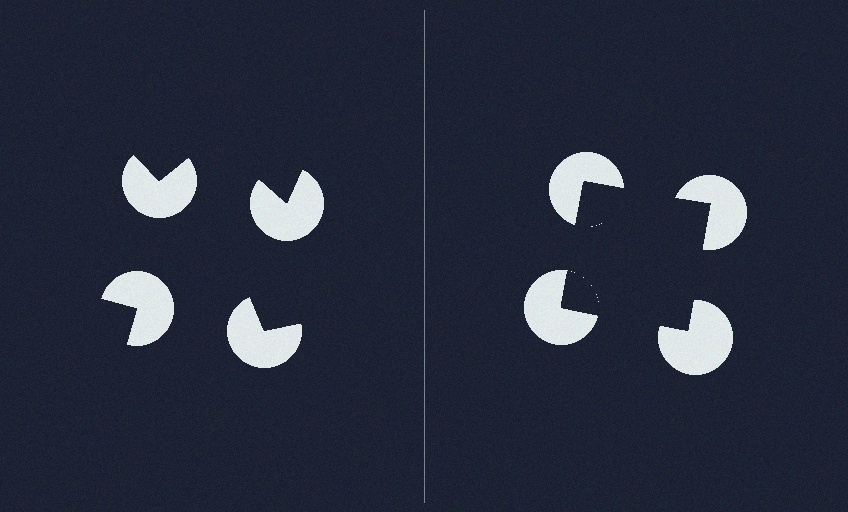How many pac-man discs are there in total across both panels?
8 — 4 on each side.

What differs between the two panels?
The pac-man discs are positioned identically on both sides; only the wedge orientations differ. On the right they align to a square; on the left they are misaligned.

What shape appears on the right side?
An illusory square.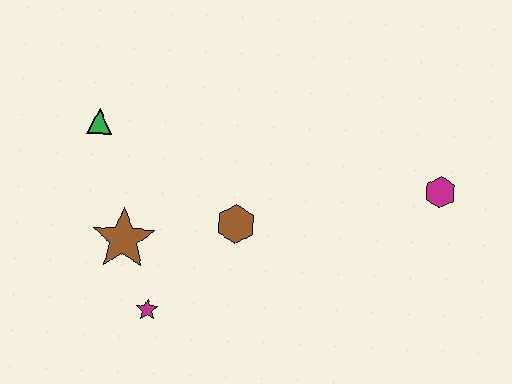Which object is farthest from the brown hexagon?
The magenta hexagon is farthest from the brown hexagon.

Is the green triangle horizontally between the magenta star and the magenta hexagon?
No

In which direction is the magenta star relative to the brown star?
The magenta star is below the brown star.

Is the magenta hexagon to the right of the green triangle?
Yes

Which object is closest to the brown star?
The magenta star is closest to the brown star.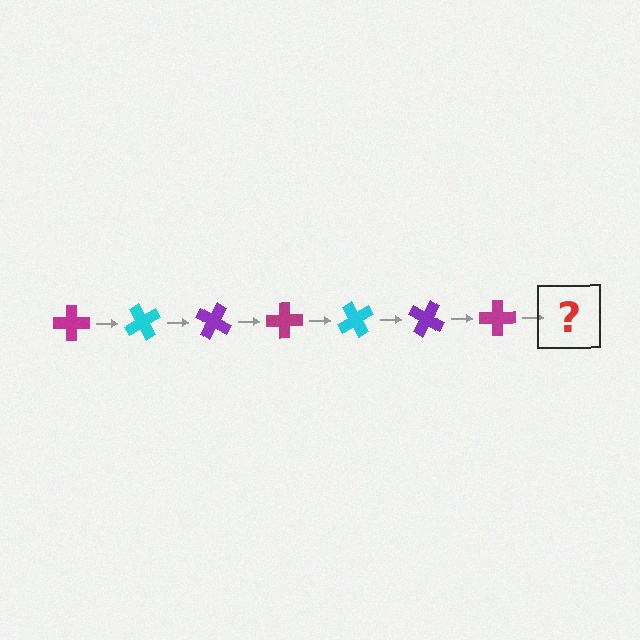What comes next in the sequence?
The next element should be a cyan cross, rotated 420 degrees from the start.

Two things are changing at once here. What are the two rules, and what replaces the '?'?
The two rules are that it rotates 60 degrees each step and the color cycles through magenta, cyan, and purple. The '?' should be a cyan cross, rotated 420 degrees from the start.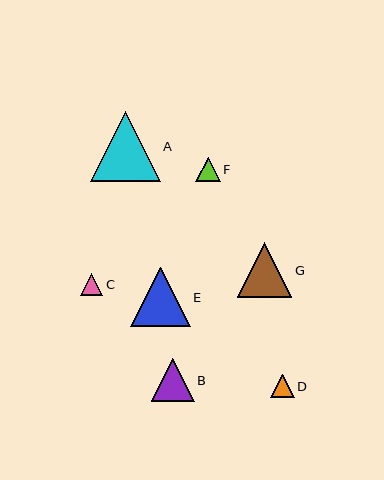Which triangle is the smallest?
Triangle C is the smallest with a size of approximately 22 pixels.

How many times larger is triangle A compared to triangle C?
Triangle A is approximately 3.2 times the size of triangle C.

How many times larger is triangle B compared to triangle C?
Triangle B is approximately 2.0 times the size of triangle C.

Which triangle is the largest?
Triangle A is the largest with a size of approximately 70 pixels.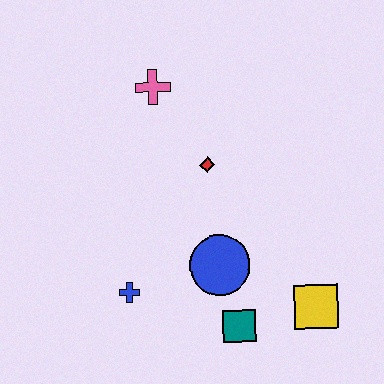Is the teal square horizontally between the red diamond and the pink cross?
No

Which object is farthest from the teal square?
The pink cross is farthest from the teal square.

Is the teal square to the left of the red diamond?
No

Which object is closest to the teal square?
The blue circle is closest to the teal square.